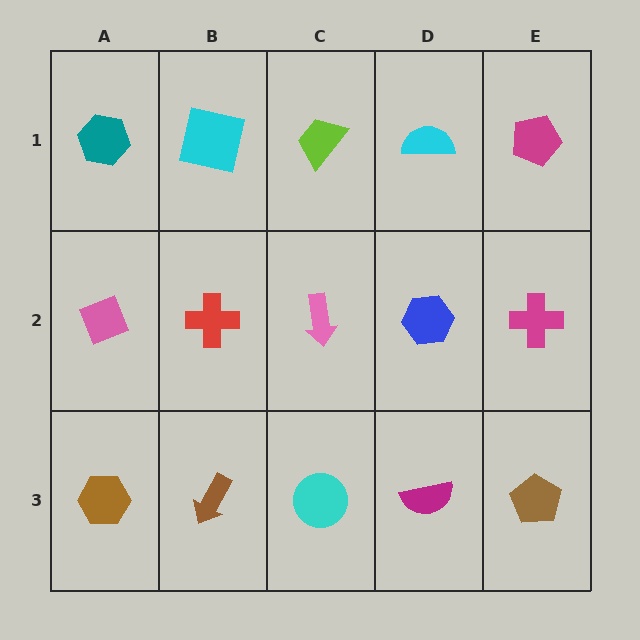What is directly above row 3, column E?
A magenta cross.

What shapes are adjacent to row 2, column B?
A cyan square (row 1, column B), a brown arrow (row 3, column B), a pink diamond (row 2, column A), a pink arrow (row 2, column C).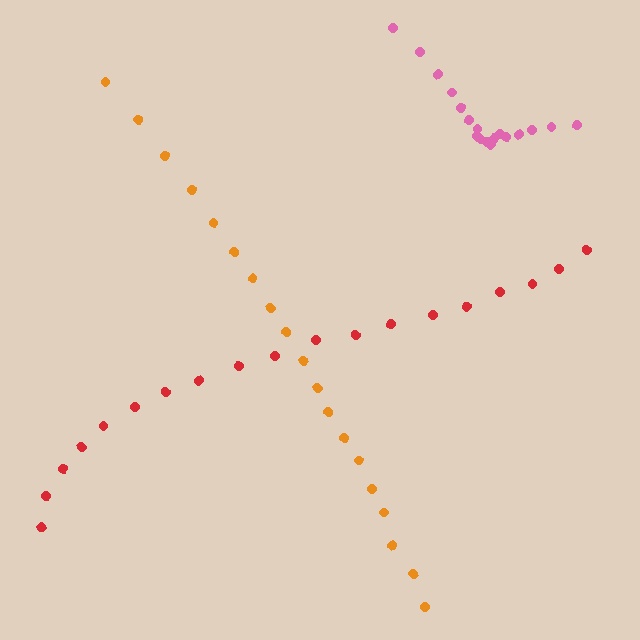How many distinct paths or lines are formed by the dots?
There are 3 distinct paths.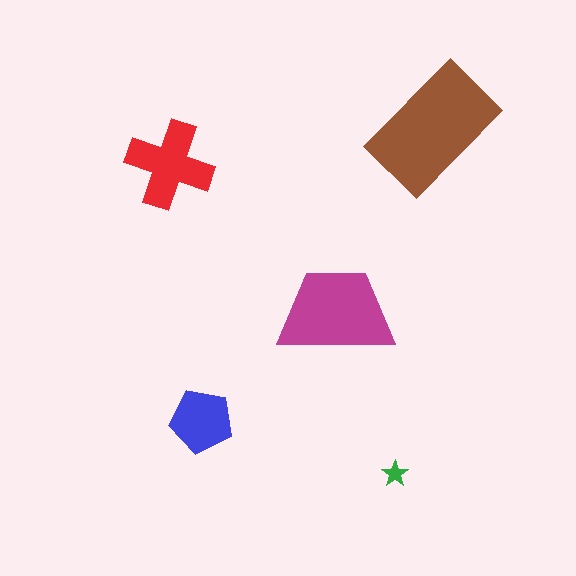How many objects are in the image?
There are 5 objects in the image.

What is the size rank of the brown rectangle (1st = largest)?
1st.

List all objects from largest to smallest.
The brown rectangle, the magenta trapezoid, the red cross, the blue pentagon, the green star.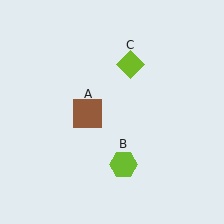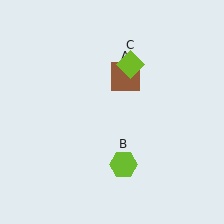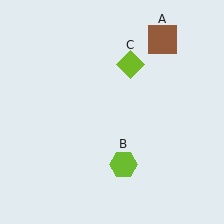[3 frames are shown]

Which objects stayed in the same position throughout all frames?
Lime hexagon (object B) and lime diamond (object C) remained stationary.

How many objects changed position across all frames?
1 object changed position: brown square (object A).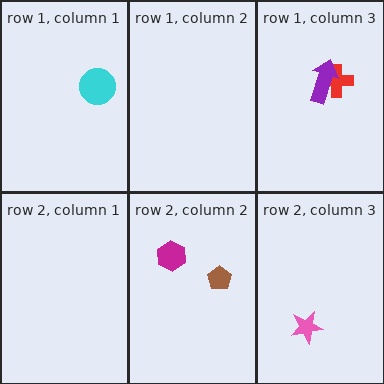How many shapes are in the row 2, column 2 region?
2.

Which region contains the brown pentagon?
The row 2, column 2 region.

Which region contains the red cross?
The row 1, column 3 region.